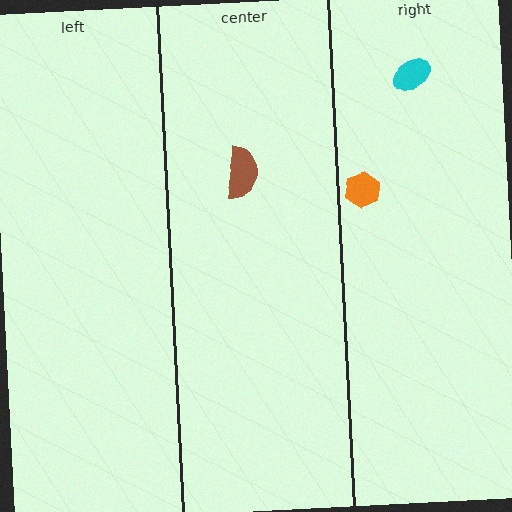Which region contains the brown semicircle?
The center region.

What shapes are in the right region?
The cyan ellipse, the orange hexagon.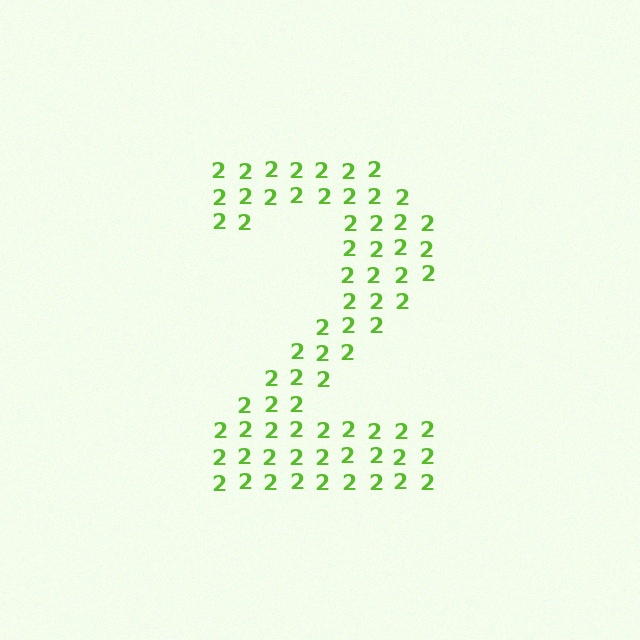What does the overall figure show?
The overall figure shows the digit 2.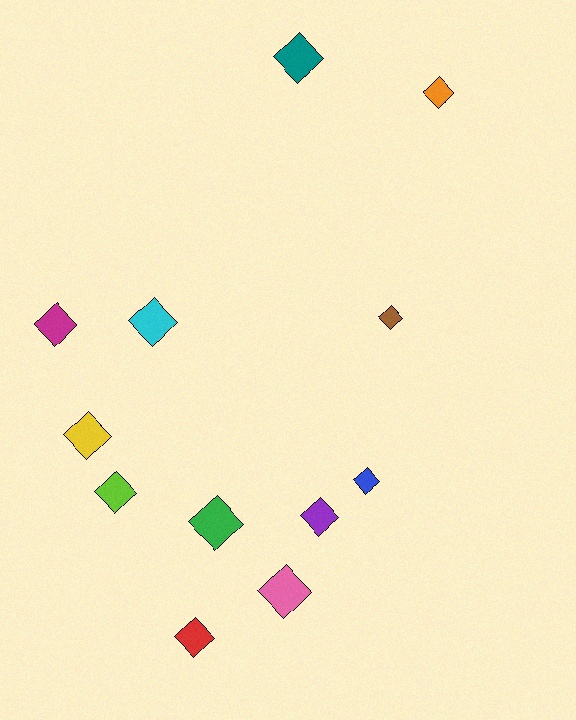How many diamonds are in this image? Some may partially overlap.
There are 12 diamonds.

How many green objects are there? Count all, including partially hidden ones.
There is 1 green object.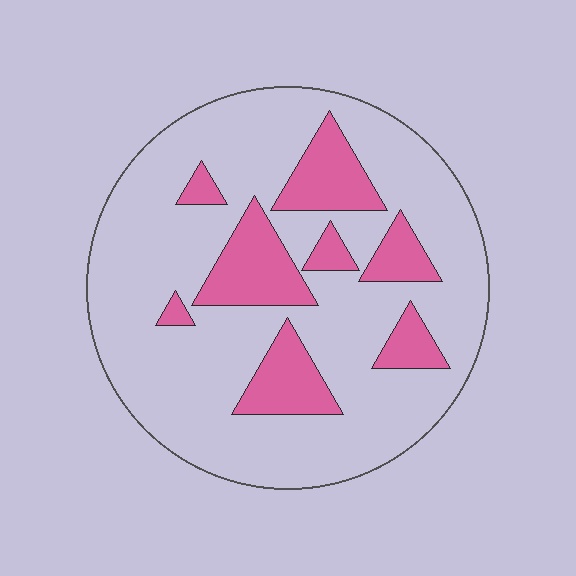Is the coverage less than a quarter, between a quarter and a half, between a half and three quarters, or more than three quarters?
Less than a quarter.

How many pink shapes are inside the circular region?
8.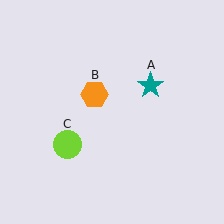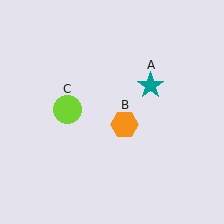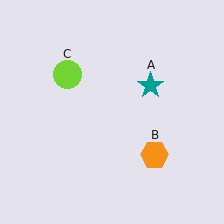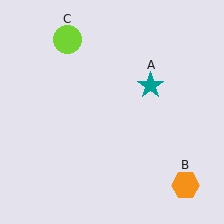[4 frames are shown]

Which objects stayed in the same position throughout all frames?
Teal star (object A) remained stationary.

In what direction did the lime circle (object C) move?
The lime circle (object C) moved up.